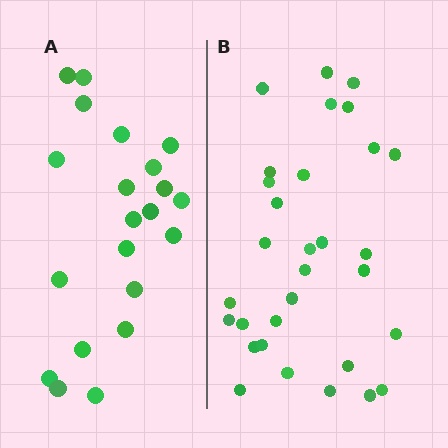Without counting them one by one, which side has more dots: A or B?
Region B (the right region) has more dots.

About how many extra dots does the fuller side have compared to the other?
Region B has roughly 10 or so more dots than region A.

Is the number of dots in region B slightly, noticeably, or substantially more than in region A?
Region B has substantially more. The ratio is roughly 1.5 to 1.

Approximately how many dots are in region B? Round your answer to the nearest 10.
About 30 dots. (The exact count is 31, which rounds to 30.)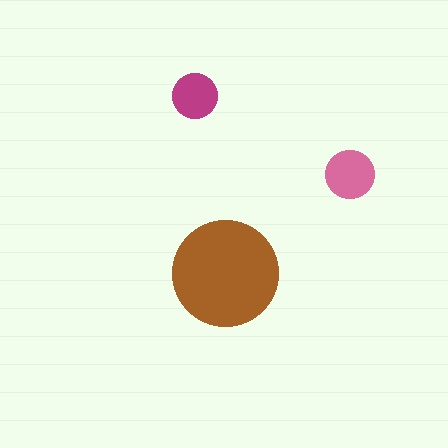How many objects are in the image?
There are 3 objects in the image.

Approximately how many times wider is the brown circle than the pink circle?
About 2 times wider.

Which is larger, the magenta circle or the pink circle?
The pink one.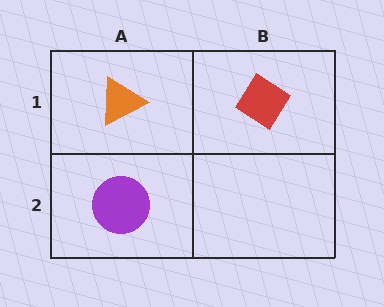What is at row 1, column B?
A red diamond.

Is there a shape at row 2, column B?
No, that cell is empty.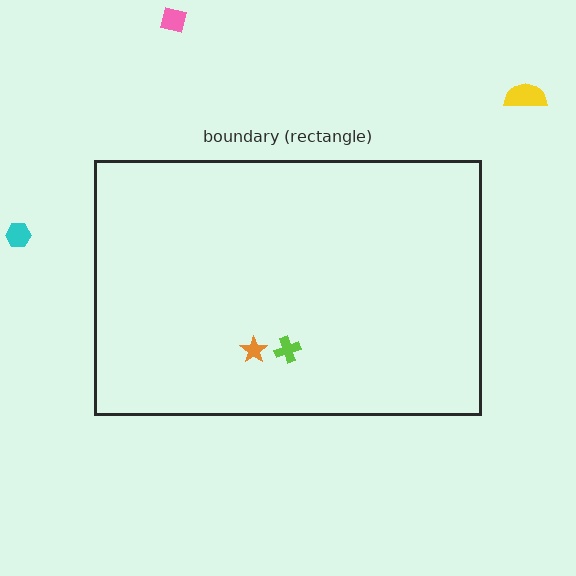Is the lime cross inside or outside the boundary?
Inside.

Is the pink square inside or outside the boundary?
Outside.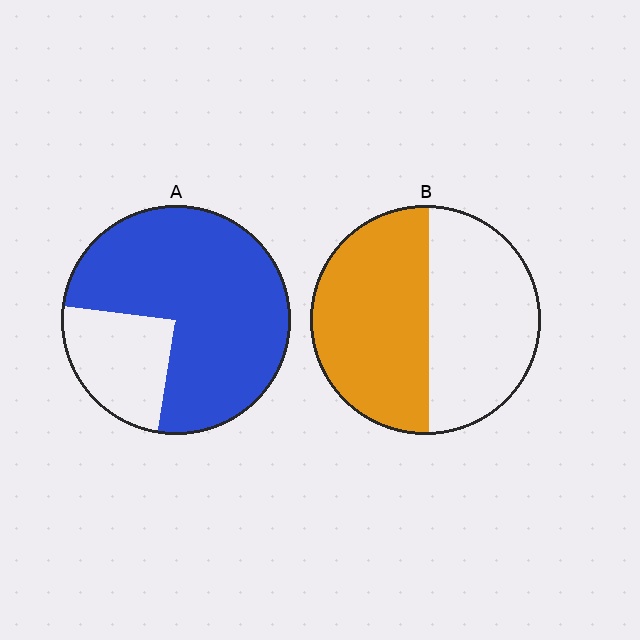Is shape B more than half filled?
Roughly half.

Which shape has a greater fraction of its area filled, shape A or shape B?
Shape A.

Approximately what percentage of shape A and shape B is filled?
A is approximately 75% and B is approximately 50%.